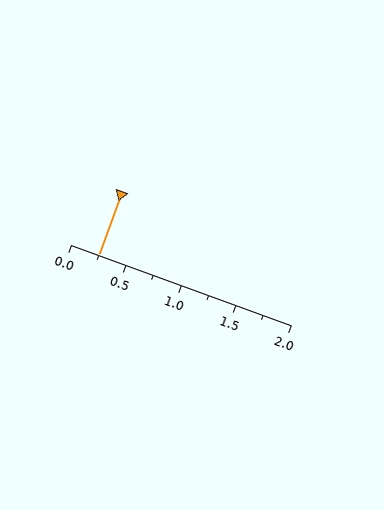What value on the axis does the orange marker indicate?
The marker indicates approximately 0.25.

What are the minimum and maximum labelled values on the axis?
The axis runs from 0.0 to 2.0.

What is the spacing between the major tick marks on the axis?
The major ticks are spaced 0.5 apart.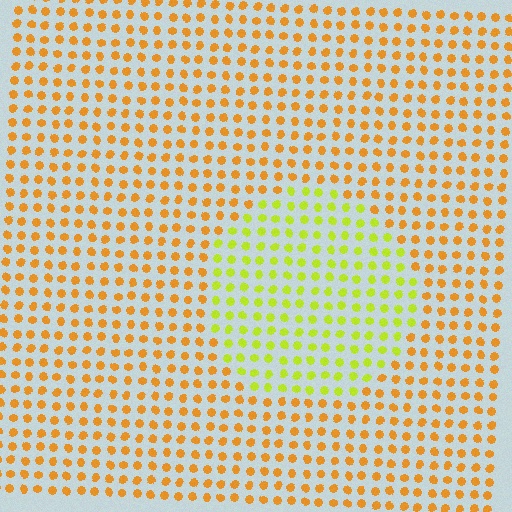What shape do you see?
I see a circle.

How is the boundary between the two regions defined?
The boundary is defined purely by a slight shift in hue (about 42 degrees). Spacing, size, and orientation are identical on both sides.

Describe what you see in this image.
The image is filled with small orange elements in a uniform arrangement. A circle-shaped region is visible where the elements are tinted to a slightly different hue, forming a subtle color boundary.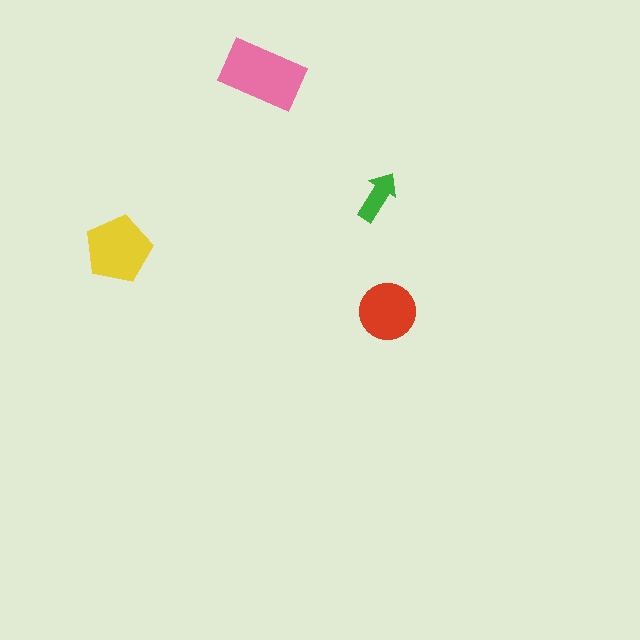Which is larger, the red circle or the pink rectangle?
The pink rectangle.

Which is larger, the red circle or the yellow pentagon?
The yellow pentagon.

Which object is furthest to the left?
The yellow pentagon is leftmost.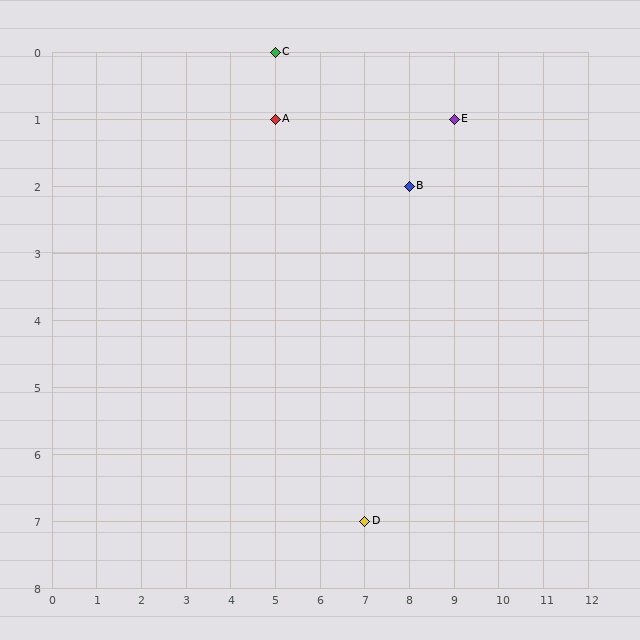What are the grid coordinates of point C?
Point C is at grid coordinates (5, 0).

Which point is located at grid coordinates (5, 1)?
Point A is at (5, 1).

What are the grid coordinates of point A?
Point A is at grid coordinates (5, 1).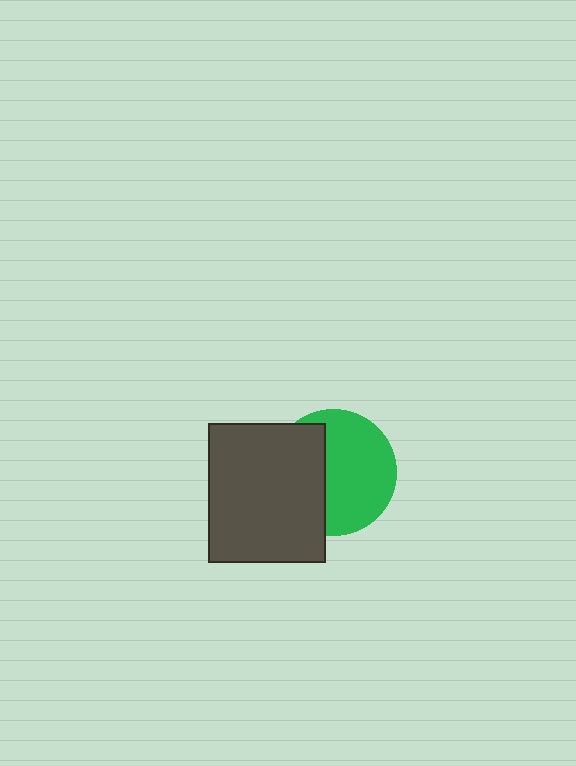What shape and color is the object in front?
The object in front is a dark gray rectangle.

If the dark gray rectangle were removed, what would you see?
You would see the complete green circle.